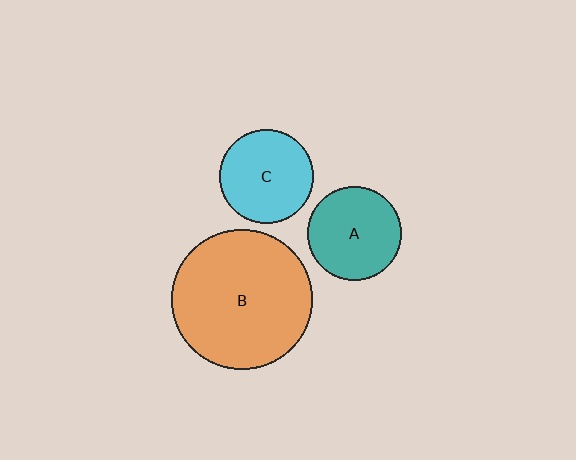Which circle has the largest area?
Circle B (orange).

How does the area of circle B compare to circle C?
Approximately 2.2 times.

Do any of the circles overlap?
No, none of the circles overlap.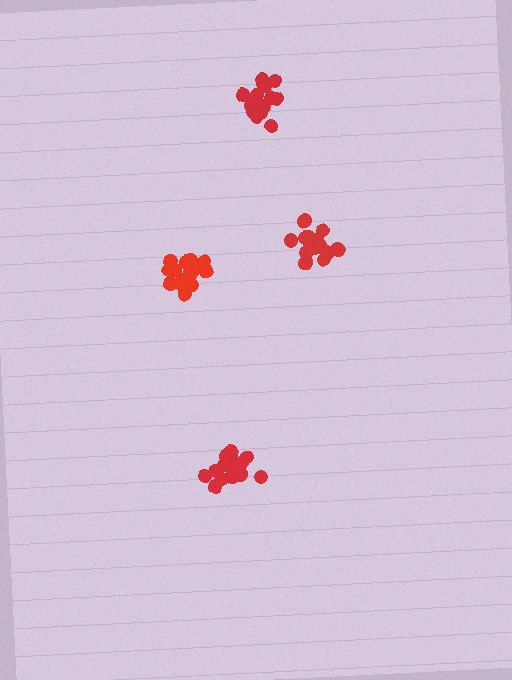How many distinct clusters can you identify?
There are 4 distinct clusters.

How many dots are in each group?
Group 1: 20 dots, Group 2: 17 dots, Group 3: 20 dots, Group 4: 18 dots (75 total).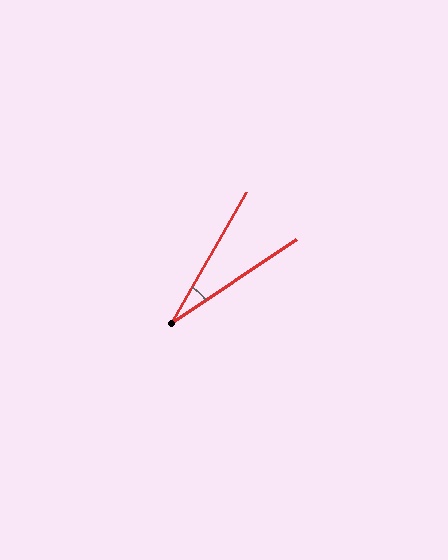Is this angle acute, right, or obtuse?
It is acute.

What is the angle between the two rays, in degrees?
Approximately 26 degrees.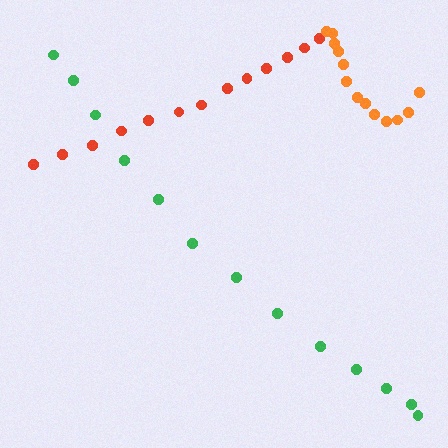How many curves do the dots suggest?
There are 3 distinct paths.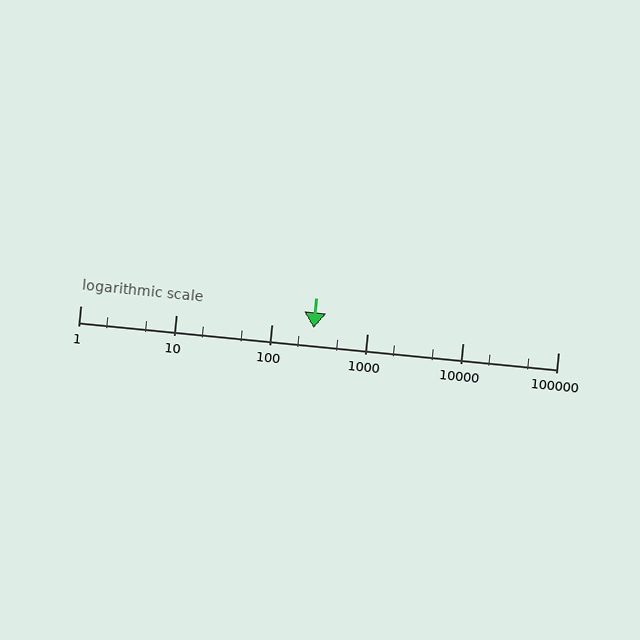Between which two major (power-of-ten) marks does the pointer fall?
The pointer is between 100 and 1000.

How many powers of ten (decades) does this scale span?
The scale spans 5 decades, from 1 to 100000.